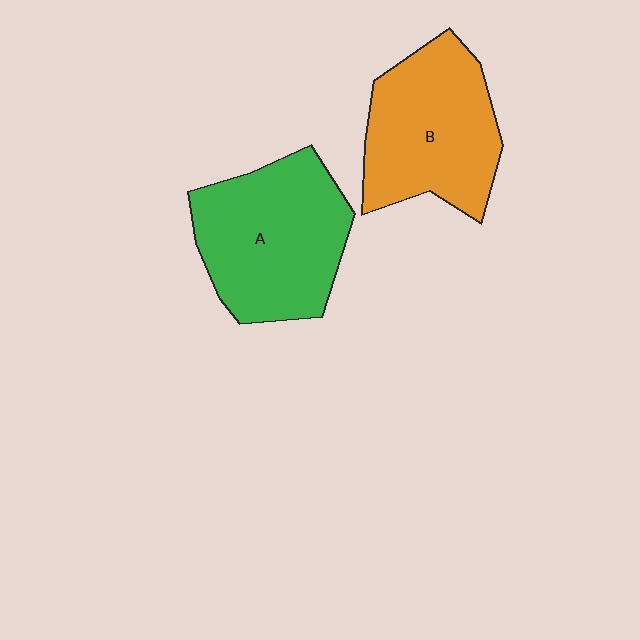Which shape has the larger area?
Shape A (green).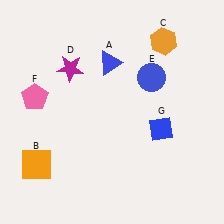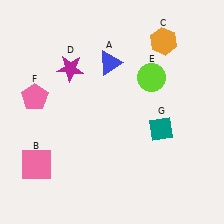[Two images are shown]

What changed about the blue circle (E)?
In Image 1, E is blue. In Image 2, it changed to lime.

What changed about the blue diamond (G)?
In Image 1, G is blue. In Image 2, it changed to teal.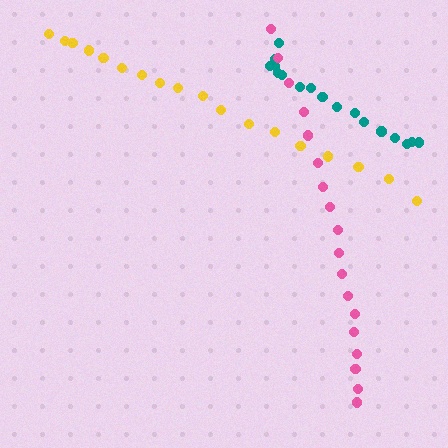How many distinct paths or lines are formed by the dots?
There are 3 distinct paths.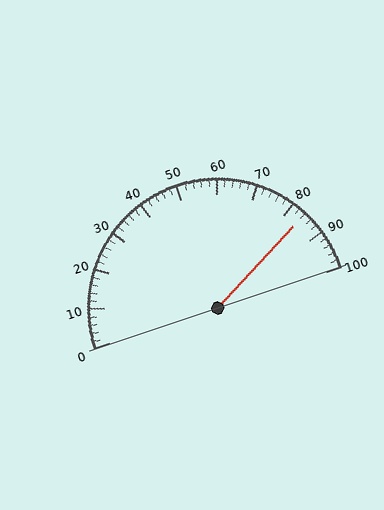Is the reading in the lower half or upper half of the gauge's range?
The reading is in the upper half of the range (0 to 100).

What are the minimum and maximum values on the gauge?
The gauge ranges from 0 to 100.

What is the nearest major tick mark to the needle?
The nearest major tick mark is 80.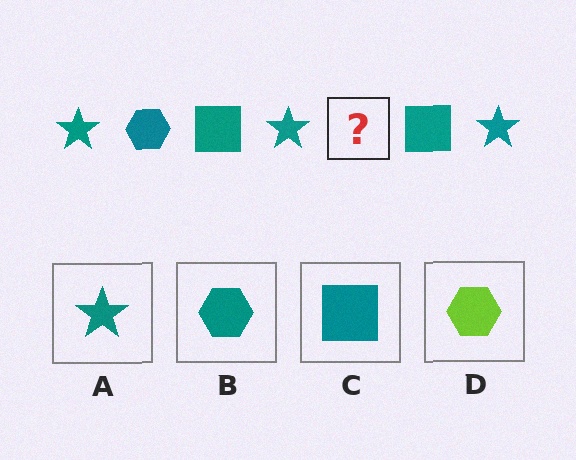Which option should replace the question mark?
Option B.